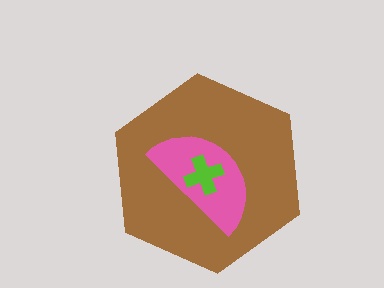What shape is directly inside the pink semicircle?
The lime cross.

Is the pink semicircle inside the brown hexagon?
Yes.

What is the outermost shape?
The brown hexagon.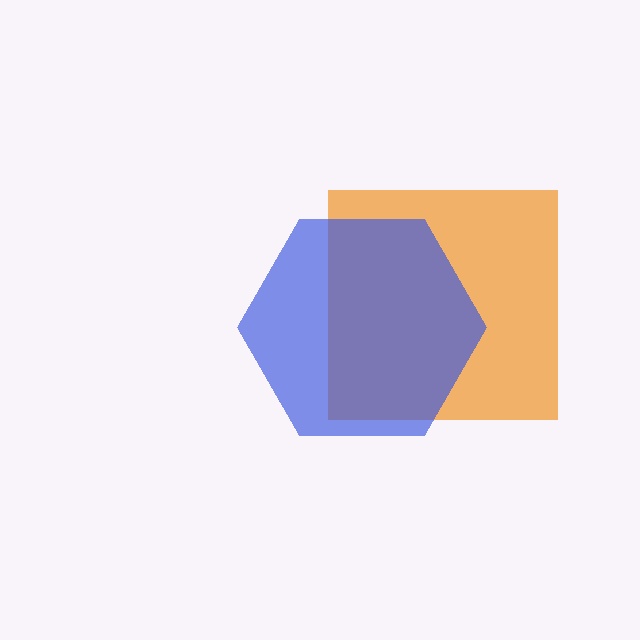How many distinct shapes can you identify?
There are 2 distinct shapes: an orange square, a blue hexagon.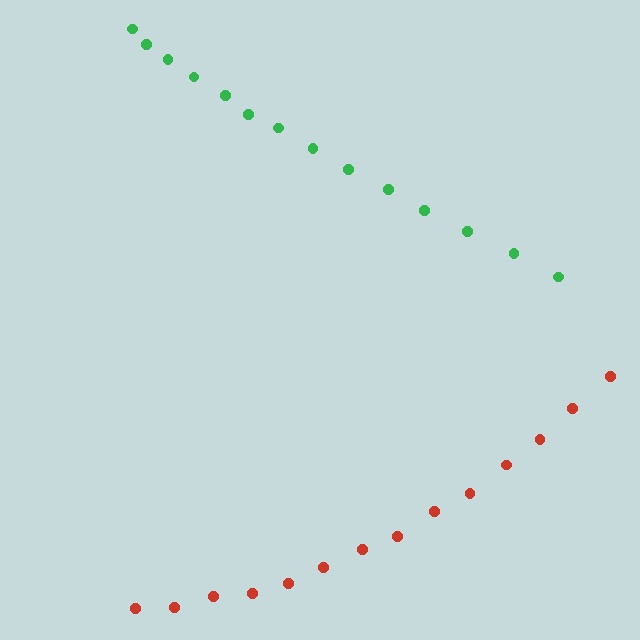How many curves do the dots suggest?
There are 2 distinct paths.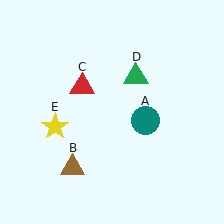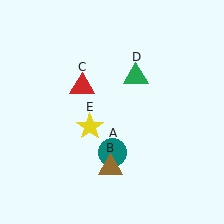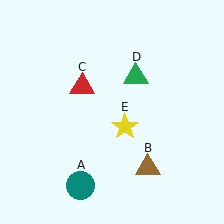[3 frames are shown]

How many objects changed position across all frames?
3 objects changed position: teal circle (object A), brown triangle (object B), yellow star (object E).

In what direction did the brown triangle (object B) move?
The brown triangle (object B) moved right.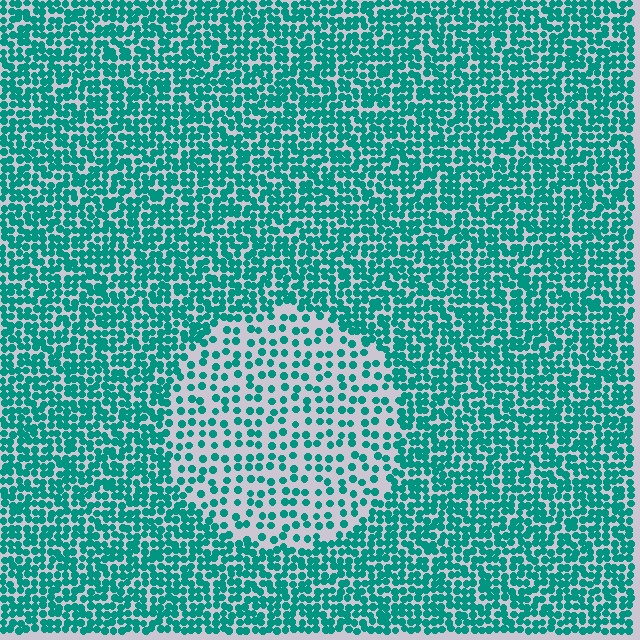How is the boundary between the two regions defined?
The boundary is defined by a change in element density (approximately 2.2x ratio). All elements are the same color, size, and shape.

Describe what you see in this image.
The image contains small teal elements arranged at two different densities. A circle-shaped region is visible where the elements are less densely packed than the surrounding area.